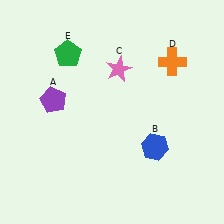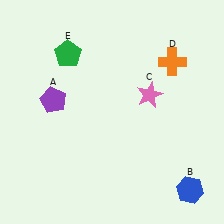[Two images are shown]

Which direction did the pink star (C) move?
The pink star (C) moved right.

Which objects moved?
The objects that moved are: the blue hexagon (B), the pink star (C).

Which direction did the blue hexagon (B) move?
The blue hexagon (B) moved down.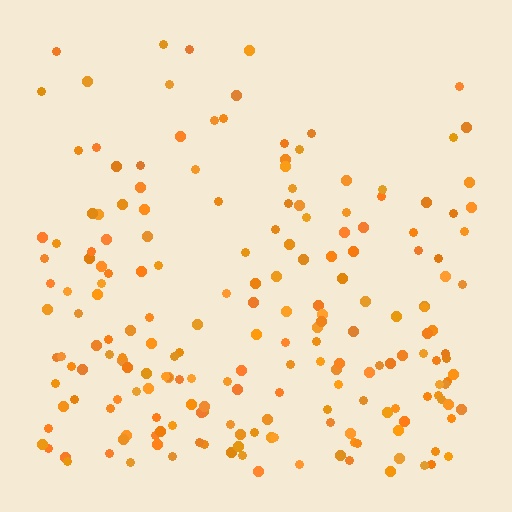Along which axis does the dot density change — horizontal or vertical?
Vertical.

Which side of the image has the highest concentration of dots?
The bottom.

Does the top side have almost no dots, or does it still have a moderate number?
Still a moderate number, just noticeably fewer than the bottom.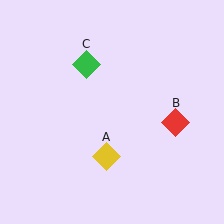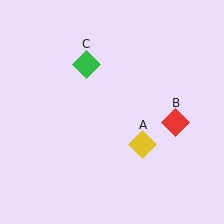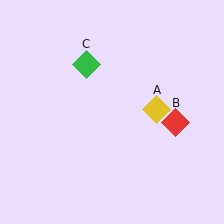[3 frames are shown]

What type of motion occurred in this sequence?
The yellow diamond (object A) rotated counterclockwise around the center of the scene.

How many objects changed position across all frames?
1 object changed position: yellow diamond (object A).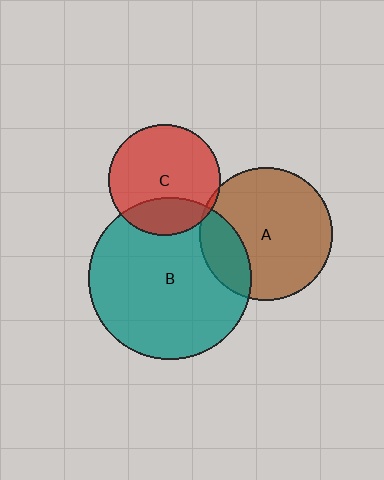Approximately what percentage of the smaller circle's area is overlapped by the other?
Approximately 20%.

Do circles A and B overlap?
Yes.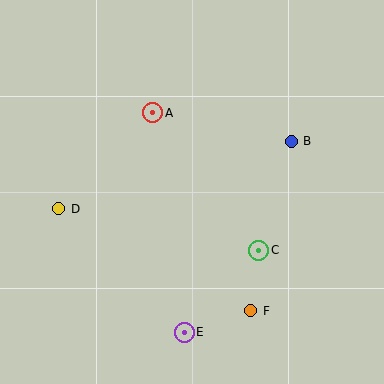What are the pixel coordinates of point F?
Point F is at (251, 311).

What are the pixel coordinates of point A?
Point A is at (153, 113).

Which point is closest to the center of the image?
Point A at (153, 113) is closest to the center.